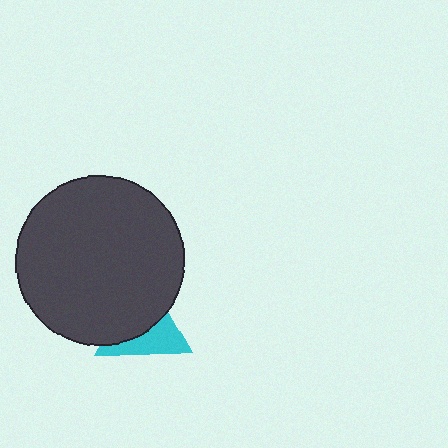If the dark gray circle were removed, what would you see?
You would see the complete cyan triangle.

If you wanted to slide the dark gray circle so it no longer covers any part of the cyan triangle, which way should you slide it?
Slide it up — that is the most direct way to separate the two shapes.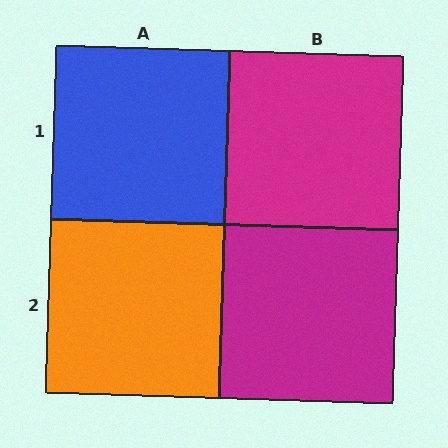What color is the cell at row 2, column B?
Magenta.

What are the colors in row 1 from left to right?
Blue, magenta.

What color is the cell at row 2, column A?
Orange.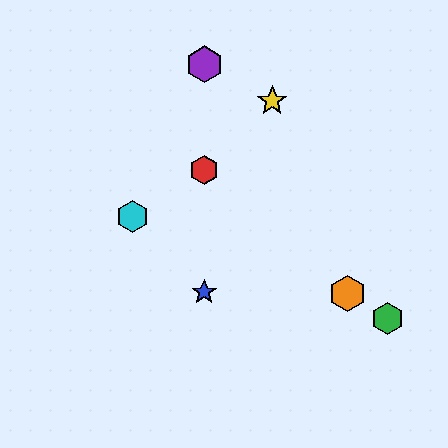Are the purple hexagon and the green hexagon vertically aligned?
No, the purple hexagon is at x≈204 and the green hexagon is at x≈388.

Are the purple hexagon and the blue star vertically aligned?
Yes, both are at x≈204.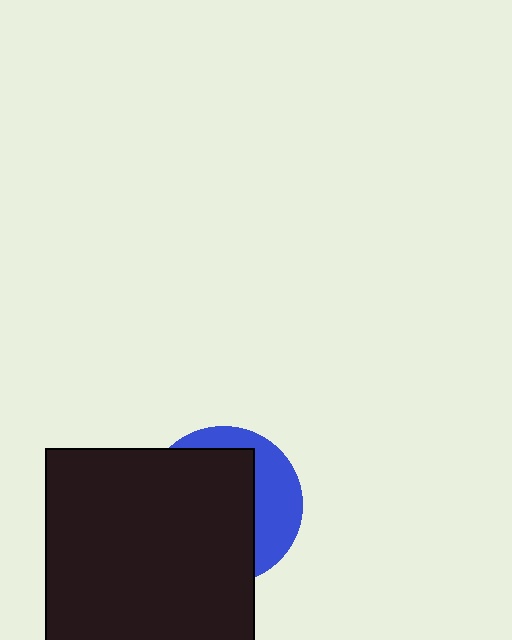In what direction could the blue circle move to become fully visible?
The blue circle could move right. That would shift it out from behind the black rectangle entirely.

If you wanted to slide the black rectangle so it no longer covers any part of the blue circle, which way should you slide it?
Slide it left — that is the most direct way to separate the two shapes.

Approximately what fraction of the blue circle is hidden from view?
Roughly 68% of the blue circle is hidden behind the black rectangle.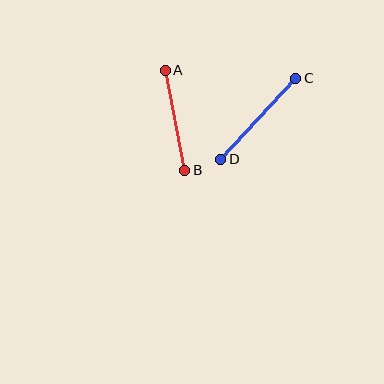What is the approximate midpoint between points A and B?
The midpoint is at approximately (175, 120) pixels.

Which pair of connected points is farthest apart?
Points C and D are farthest apart.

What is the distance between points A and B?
The distance is approximately 102 pixels.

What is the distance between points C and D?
The distance is approximately 110 pixels.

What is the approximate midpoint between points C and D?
The midpoint is at approximately (258, 119) pixels.